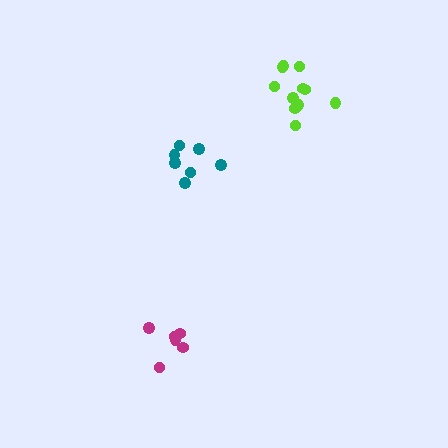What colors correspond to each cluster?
The clusters are colored: teal, magenta, lime.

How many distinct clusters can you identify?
There are 3 distinct clusters.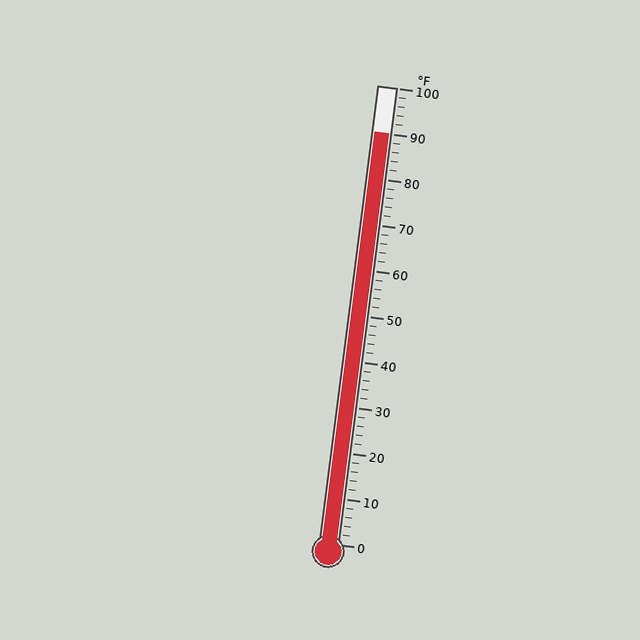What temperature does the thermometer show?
The thermometer shows approximately 90°F.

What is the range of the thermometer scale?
The thermometer scale ranges from 0°F to 100°F.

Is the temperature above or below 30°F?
The temperature is above 30°F.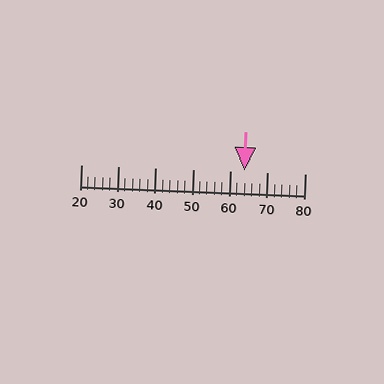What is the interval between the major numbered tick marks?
The major tick marks are spaced 10 units apart.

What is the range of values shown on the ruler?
The ruler shows values from 20 to 80.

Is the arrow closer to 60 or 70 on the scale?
The arrow is closer to 60.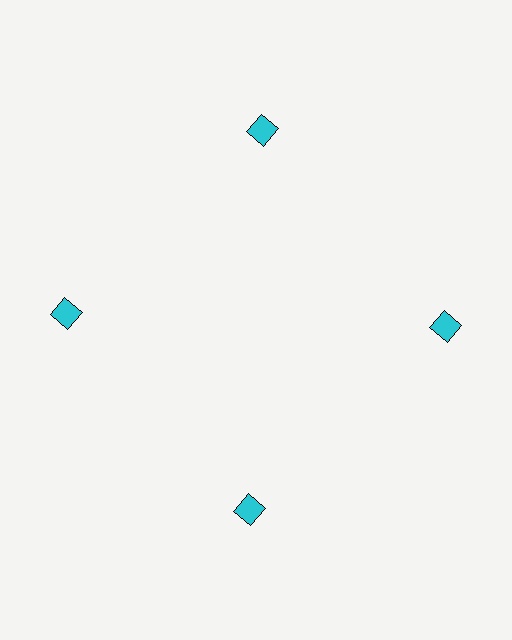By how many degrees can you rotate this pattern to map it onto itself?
The pattern maps onto itself every 90 degrees of rotation.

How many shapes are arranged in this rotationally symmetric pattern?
There are 4 shapes, arranged in 4 groups of 1.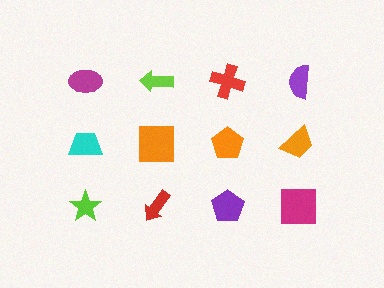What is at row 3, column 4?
A magenta square.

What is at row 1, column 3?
A red cross.